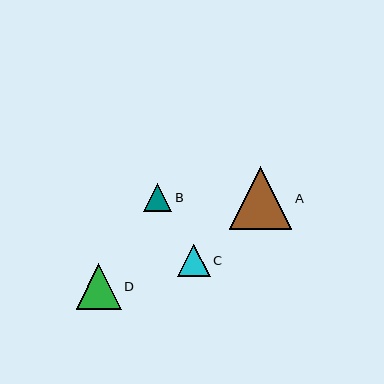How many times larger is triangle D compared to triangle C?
Triangle D is approximately 1.4 times the size of triangle C.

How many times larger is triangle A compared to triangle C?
Triangle A is approximately 1.9 times the size of triangle C.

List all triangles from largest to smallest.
From largest to smallest: A, D, C, B.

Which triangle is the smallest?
Triangle B is the smallest with a size of approximately 28 pixels.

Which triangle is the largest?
Triangle A is the largest with a size of approximately 63 pixels.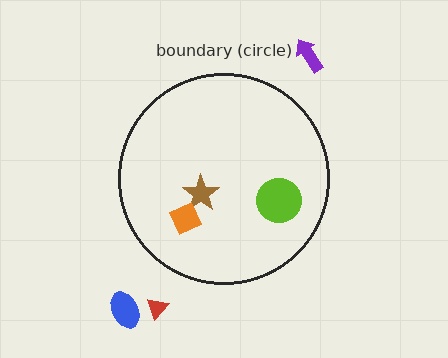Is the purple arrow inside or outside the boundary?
Outside.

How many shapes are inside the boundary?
3 inside, 3 outside.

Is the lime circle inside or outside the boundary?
Inside.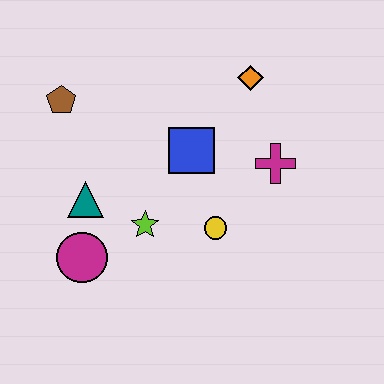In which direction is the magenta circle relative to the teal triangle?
The magenta circle is below the teal triangle.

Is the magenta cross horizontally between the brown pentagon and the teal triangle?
No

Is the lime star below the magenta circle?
No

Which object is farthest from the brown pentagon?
The magenta cross is farthest from the brown pentagon.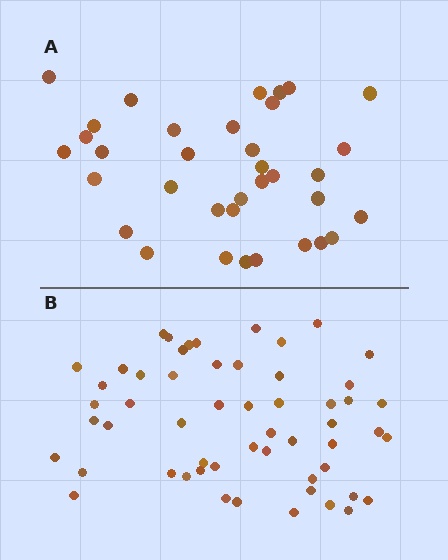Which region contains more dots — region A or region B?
Region B (the bottom region) has more dots.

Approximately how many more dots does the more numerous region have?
Region B has approximately 20 more dots than region A.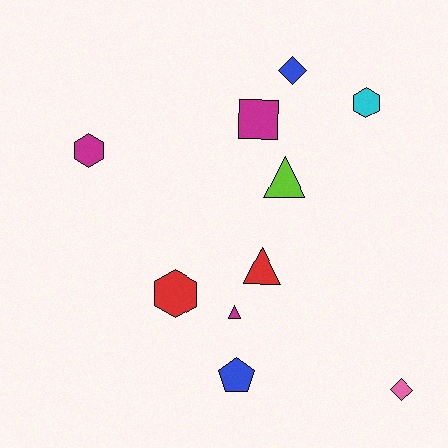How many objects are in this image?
There are 10 objects.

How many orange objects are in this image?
There are no orange objects.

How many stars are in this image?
There are no stars.